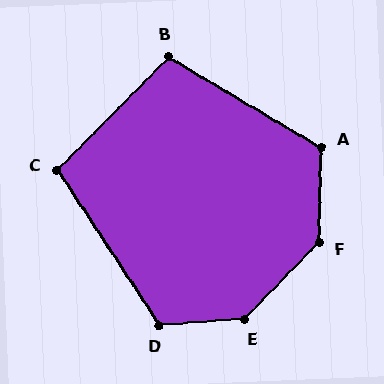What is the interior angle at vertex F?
Approximately 137 degrees (obtuse).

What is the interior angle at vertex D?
Approximately 119 degrees (obtuse).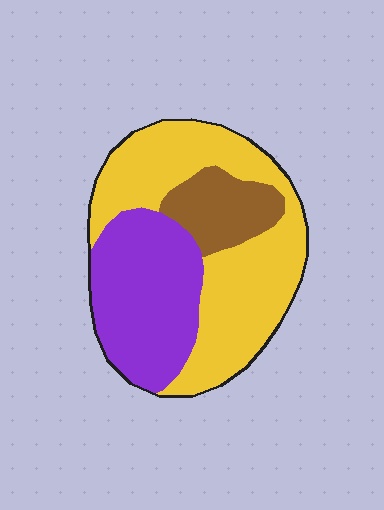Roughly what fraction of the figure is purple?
Purple takes up about one third (1/3) of the figure.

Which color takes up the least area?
Brown, at roughly 15%.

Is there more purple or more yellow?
Yellow.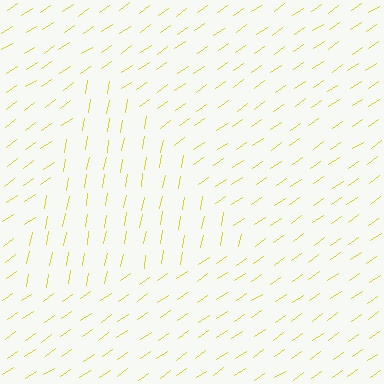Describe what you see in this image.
The image is filled with small yellow line segments. A triangle region in the image has lines oriented differently from the surrounding lines, creating a visible texture boundary.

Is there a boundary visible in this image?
Yes, there is a texture boundary formed by a change in line orientation.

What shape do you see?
I see a triangle.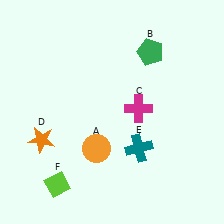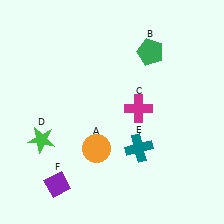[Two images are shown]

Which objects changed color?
D changed from orange to green. F changed from lime to purple.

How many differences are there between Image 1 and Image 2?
There are 2 differences between the two images.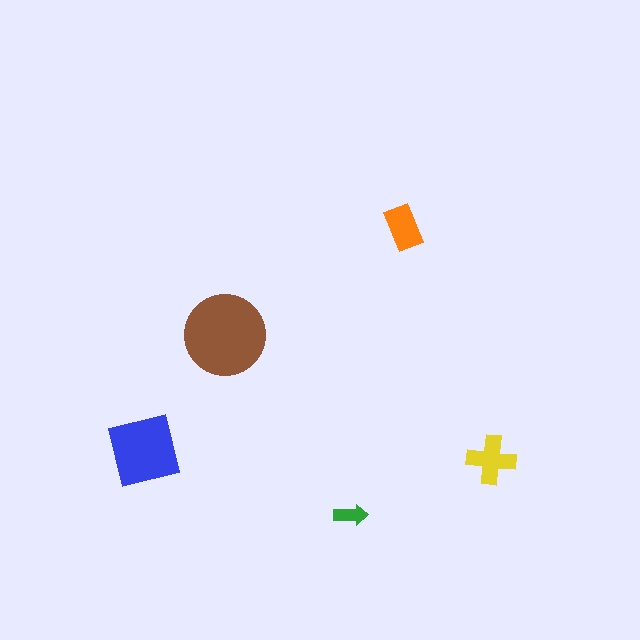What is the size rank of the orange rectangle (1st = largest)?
4th.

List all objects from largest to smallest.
The brown circle, the blue square, the yellow cross, the orange rectangle, the green arrow.